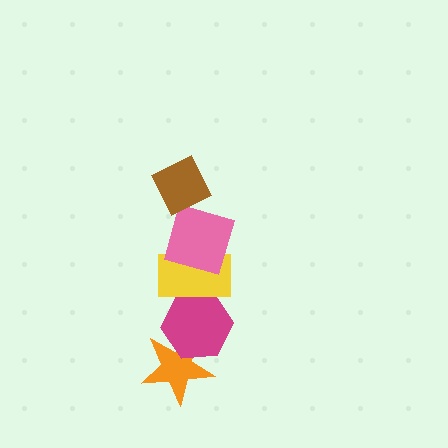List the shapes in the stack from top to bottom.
From top to bottom: the brown diamond, the pink square, the yellow rectangle, the magenta hexagon, the orange star.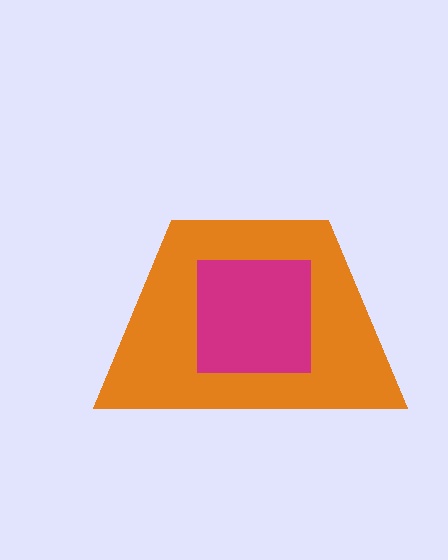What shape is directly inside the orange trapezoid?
The magenta square.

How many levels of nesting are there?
2.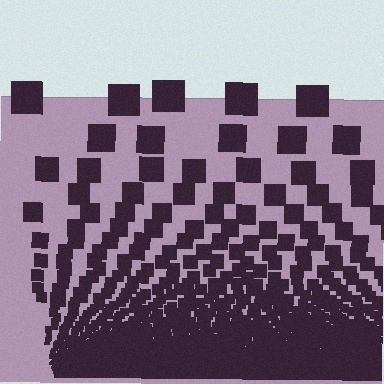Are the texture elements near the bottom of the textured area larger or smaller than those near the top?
Smaller. The gradient is inverted — elements near the bottom are smaller and denser.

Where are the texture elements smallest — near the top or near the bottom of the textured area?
Near the bottom.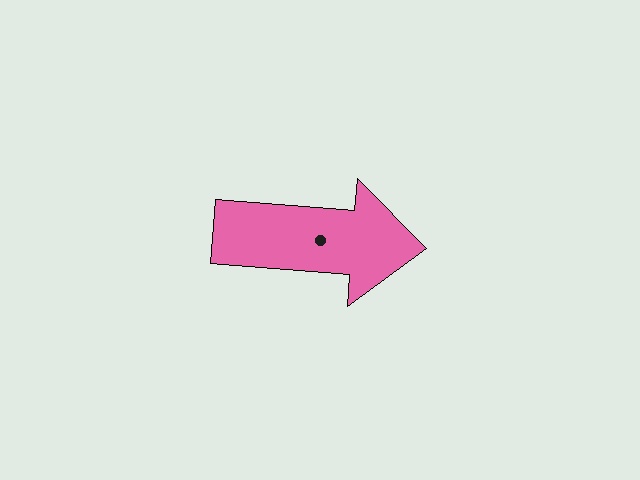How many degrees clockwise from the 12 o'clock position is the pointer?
Approximately 94 degrees.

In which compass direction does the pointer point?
East.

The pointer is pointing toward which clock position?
Roughly 3 o'clock.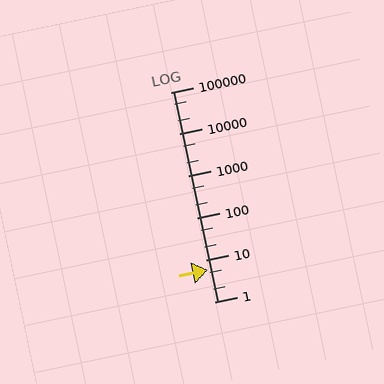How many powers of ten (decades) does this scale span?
The scale spans 5 decades, from 1 to 100000.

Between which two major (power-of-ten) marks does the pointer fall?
The pointer is between 1 and 10.